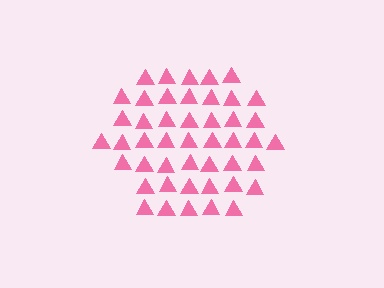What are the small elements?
The small elements are triangles.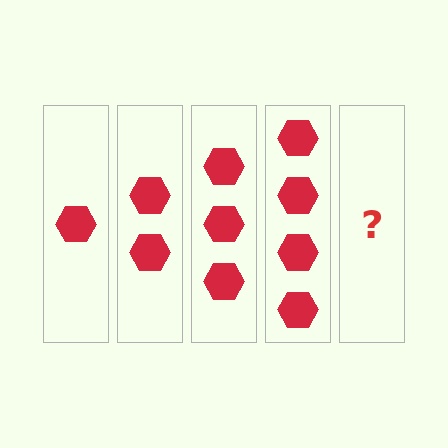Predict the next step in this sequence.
The next step is 5 hexagons.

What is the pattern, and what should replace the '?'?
The pattern is that each step adds one more hexagon. The '?' should be 5 hexagons.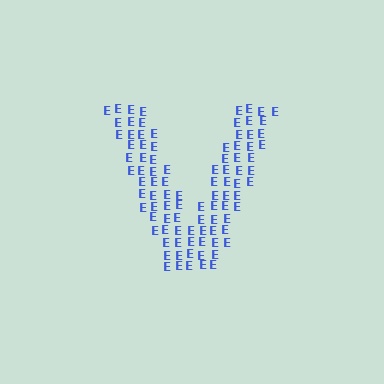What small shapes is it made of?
It is made of small letter E's.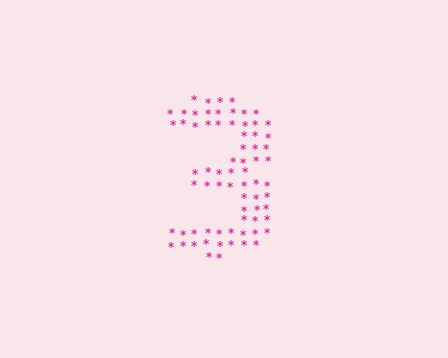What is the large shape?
The large shape is the digit 3.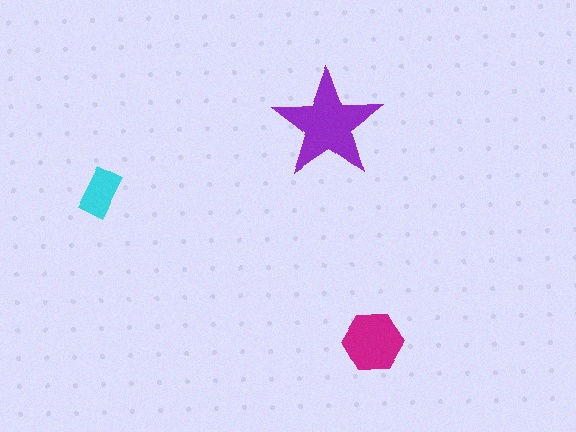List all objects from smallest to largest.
The cyan rectangle, the magenta hexagon, the purple star.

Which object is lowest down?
The magenta hexagon is bottommost.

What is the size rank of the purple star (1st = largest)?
1st.